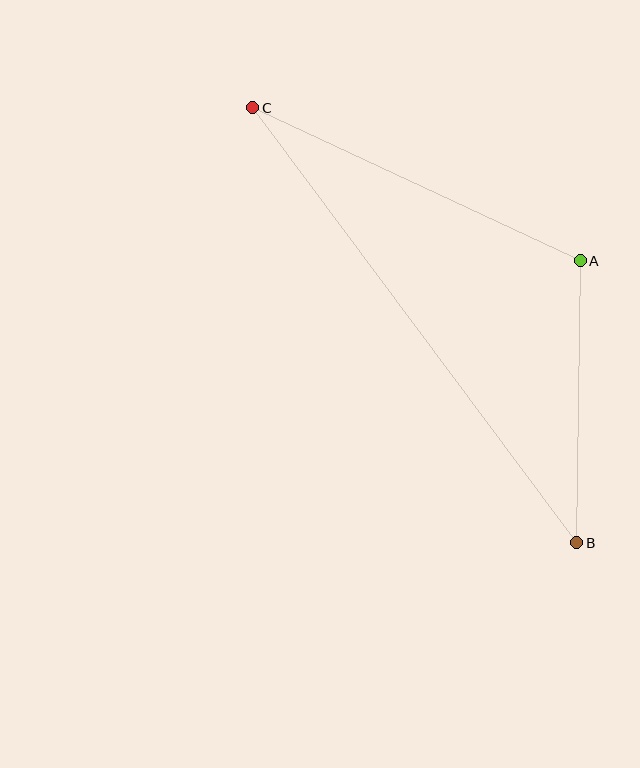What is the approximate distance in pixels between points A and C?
The distance between A and C is approximately 362 pixels.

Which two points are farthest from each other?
Points B and C are farthest from each other.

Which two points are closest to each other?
Points A and B are closest to each other.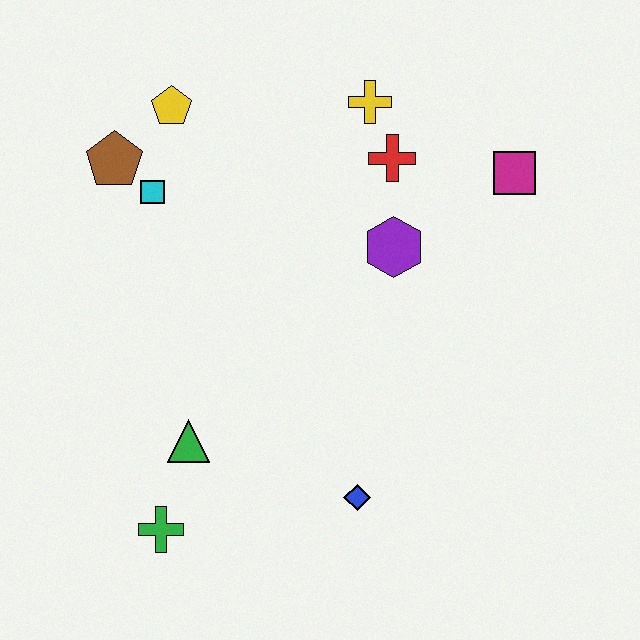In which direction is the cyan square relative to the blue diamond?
The cyan square is above the blue diamond.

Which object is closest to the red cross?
The yellow cross is closest to the red cross.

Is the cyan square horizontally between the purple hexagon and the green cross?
No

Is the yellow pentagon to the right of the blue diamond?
No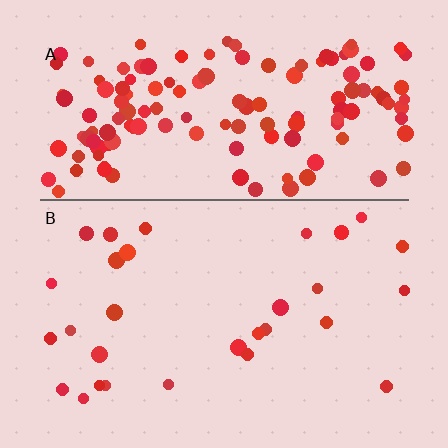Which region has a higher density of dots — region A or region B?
A (the top).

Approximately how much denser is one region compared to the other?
Approximately 4.8× — region A over region B.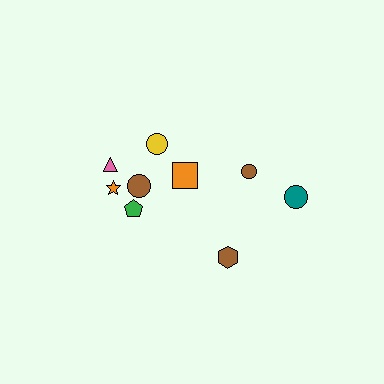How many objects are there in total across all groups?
There are 9 objects.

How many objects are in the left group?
There are 6 objects.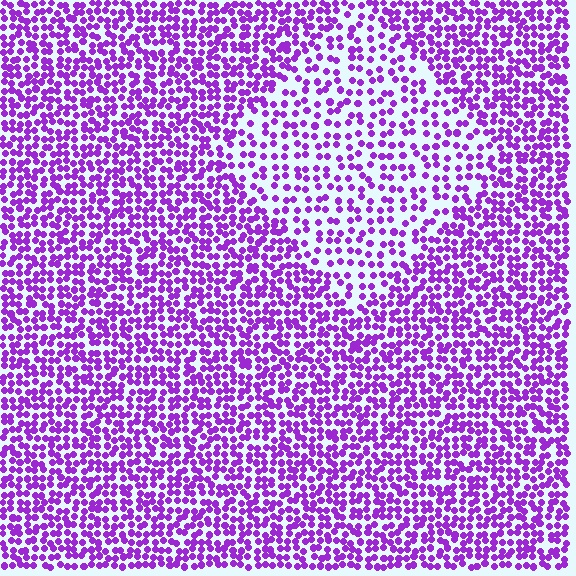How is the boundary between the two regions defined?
The boundary is defined by a change in element density (approximately 1.9x ratio). All elements are the same color, size, and shape.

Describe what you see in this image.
The image contains small purple elements arranged at two different densities. A diamond-shaped region is visible where the elements are less densely packed than the surrounding area.